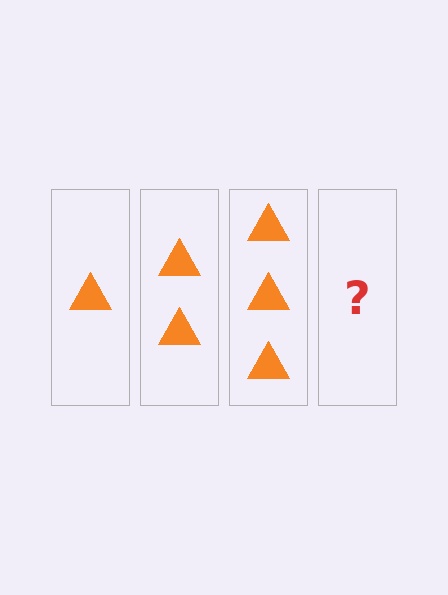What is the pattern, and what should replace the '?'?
The pattern is that each step adds one more triangle. The '?' should be 4 triangles.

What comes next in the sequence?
The next element should be 4 triangles.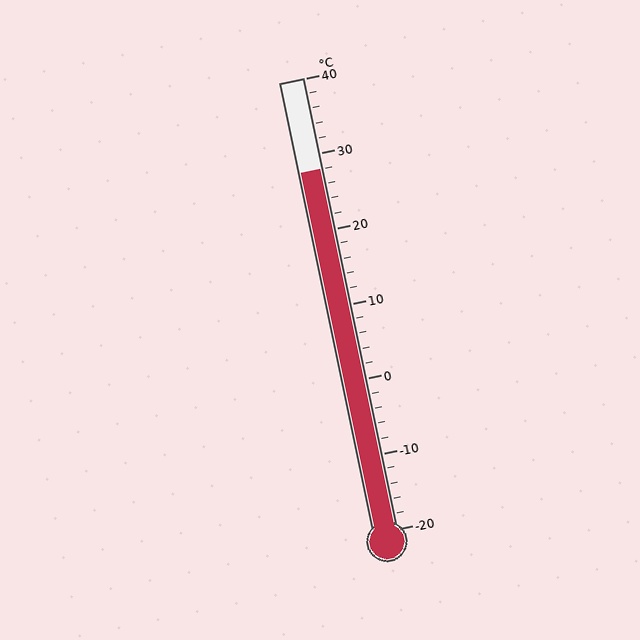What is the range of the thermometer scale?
The thermometer scale ranges from -20°C to 40°C.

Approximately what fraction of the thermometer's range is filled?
The thermometer is filled to approximately 80% of its range.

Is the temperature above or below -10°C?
The temperature is above -10°C.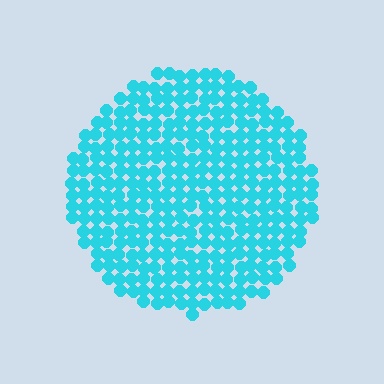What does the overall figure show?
The overall figure shows a circle.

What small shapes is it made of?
It is made of small circles.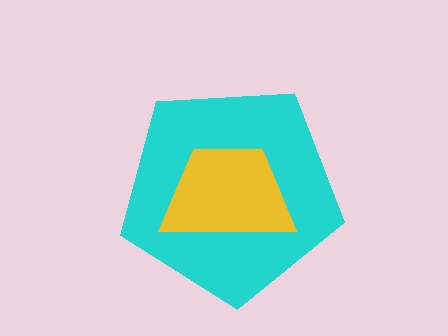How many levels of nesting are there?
2.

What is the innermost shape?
The yellow trapezoid.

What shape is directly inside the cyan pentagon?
The yellow trapezoid.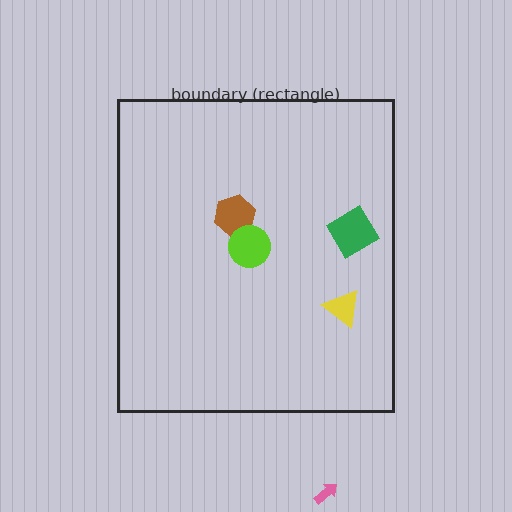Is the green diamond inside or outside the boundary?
Inside.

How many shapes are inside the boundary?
4 inside, 1 outside.